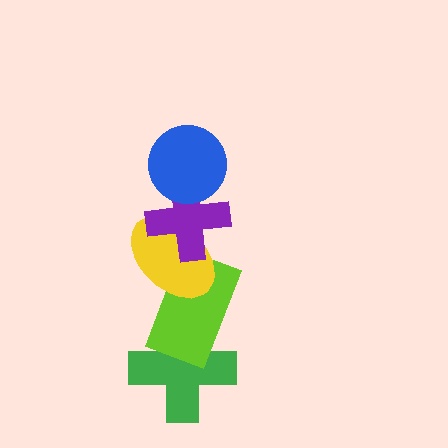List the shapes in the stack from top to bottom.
From top to bottom: the blue circle, the purple cross, the yellow ellipse, the lime rectangle, the green cross.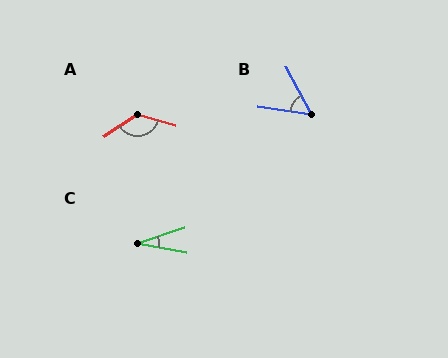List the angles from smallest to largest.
C (29°), B (54°), A (130°).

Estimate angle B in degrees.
Approximately 54 degrees.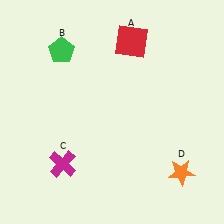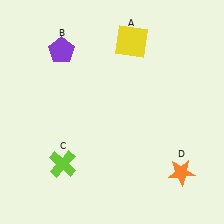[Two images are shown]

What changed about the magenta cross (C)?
In Image 1, C is magenta. In Image 2, it changed to lime.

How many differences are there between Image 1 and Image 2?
There are 3 differences between the two images.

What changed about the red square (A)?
In Image 1, A is red. In Image 2, it changed to yellow.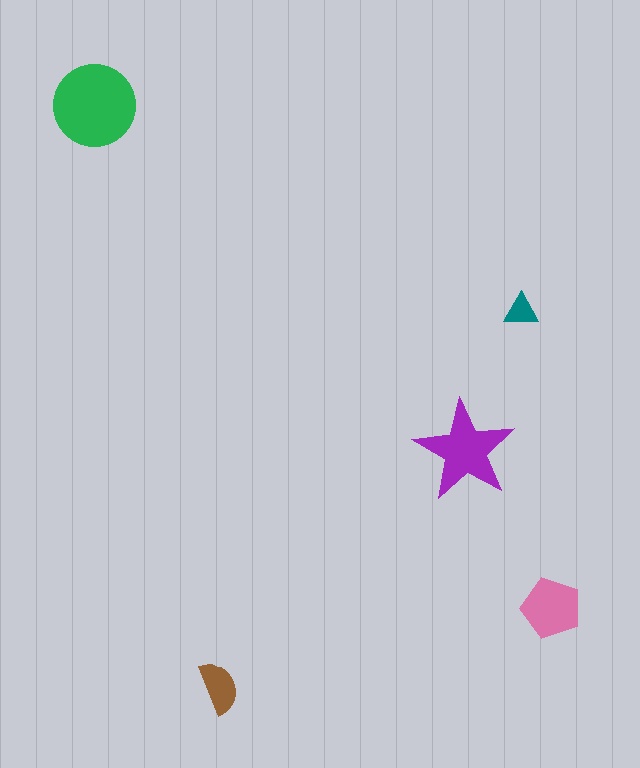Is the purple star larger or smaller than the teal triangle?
Larger.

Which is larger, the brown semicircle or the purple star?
The purple star.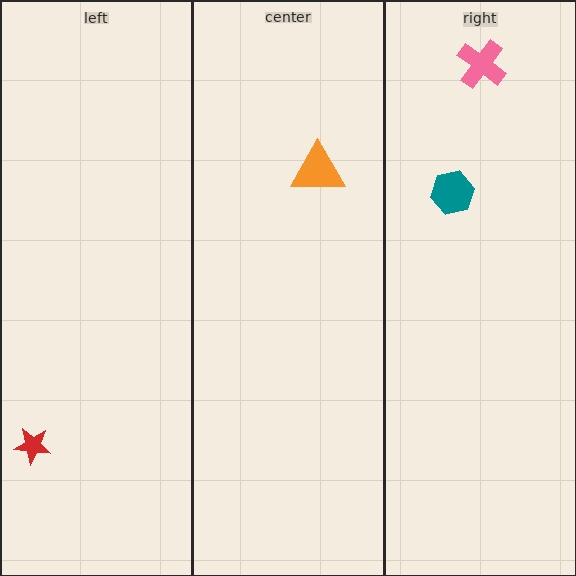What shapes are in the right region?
The pink cross, the teal hexagon.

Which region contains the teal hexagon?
The right region.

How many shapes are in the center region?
1.